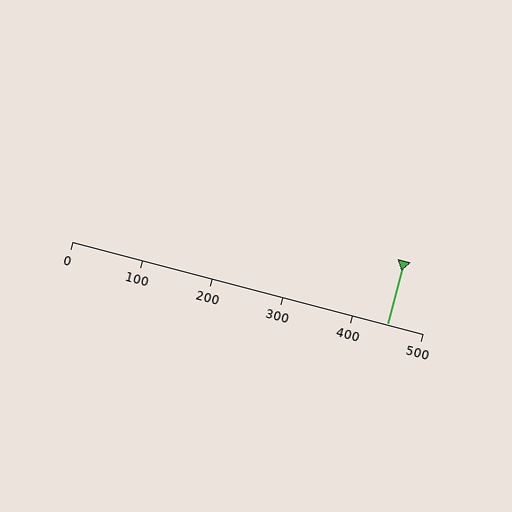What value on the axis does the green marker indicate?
The marker indicates approximately 450.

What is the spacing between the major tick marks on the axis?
The major ticks are spaced 100 apart.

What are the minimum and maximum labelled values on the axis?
The axis runs from 0 to 500.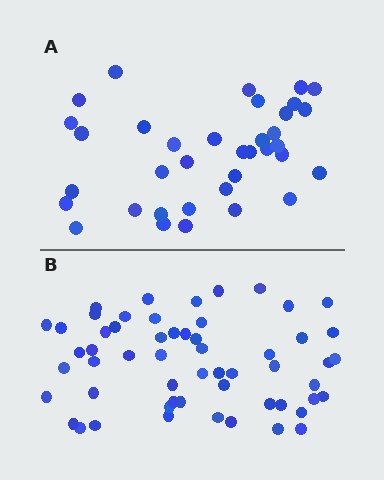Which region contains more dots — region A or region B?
Region B (the bottom region) has more dots.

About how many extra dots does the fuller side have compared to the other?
Region B has approximately 20 more dots than region A.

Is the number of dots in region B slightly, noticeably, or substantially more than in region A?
Region B has substantially more. The ratio is roughly 1.6 to 1.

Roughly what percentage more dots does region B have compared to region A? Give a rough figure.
About 55% more.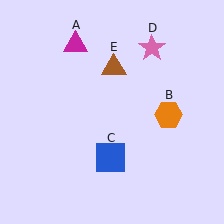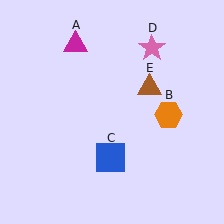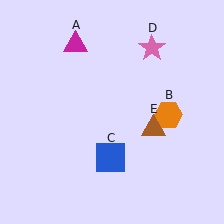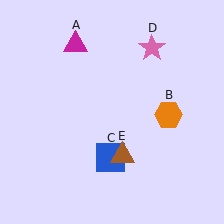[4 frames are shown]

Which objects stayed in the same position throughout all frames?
Magenta triangle (object A) and orange hexagon (object B) and blue square (object C) and pink star (object D) remained stationary.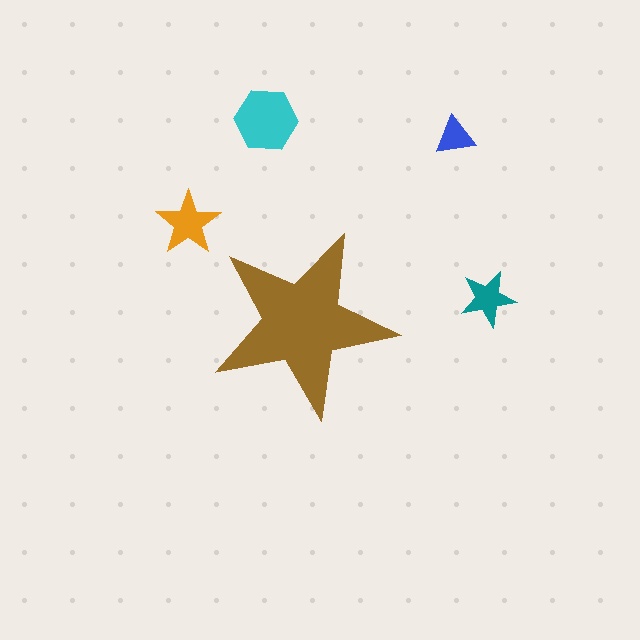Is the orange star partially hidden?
No, the orange star is fully visible.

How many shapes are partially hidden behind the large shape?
0 shapes are partially hidden.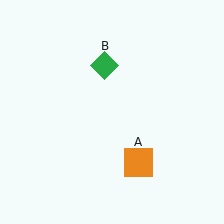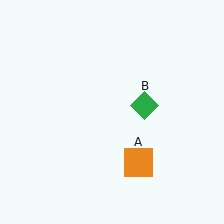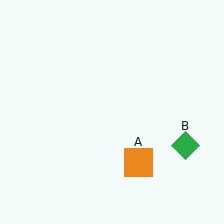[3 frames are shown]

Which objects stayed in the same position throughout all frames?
Orange square (object A) remained stationary.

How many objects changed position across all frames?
1 object changed position: green diamond (object B).